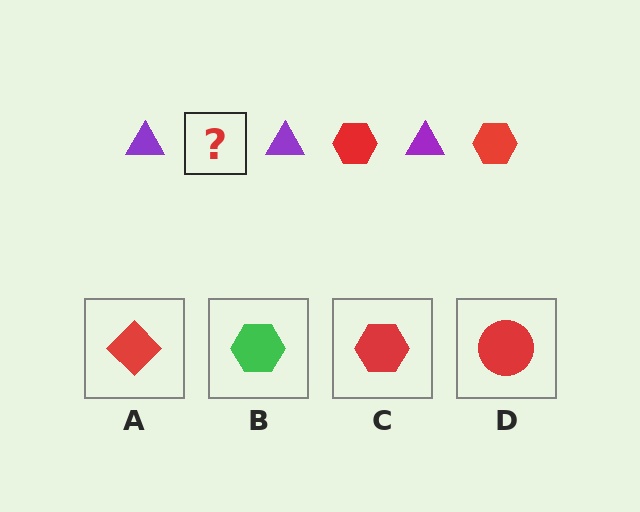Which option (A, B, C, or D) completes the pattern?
C.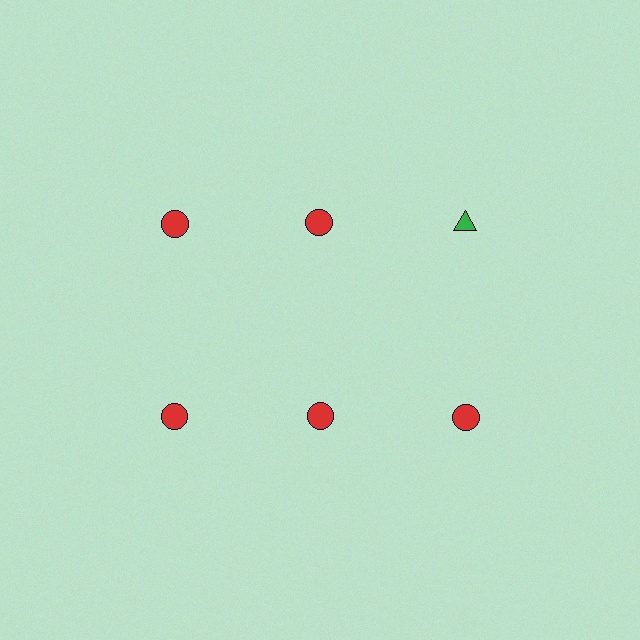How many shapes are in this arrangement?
There are 6 shapes arranged in a grid pattern.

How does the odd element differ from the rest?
It differs in both color (green instead of red) and shape (triangle instead of circle).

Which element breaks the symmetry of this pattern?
The green triangle in the top row, center column breaks the symmetry. All other shapes are red circles.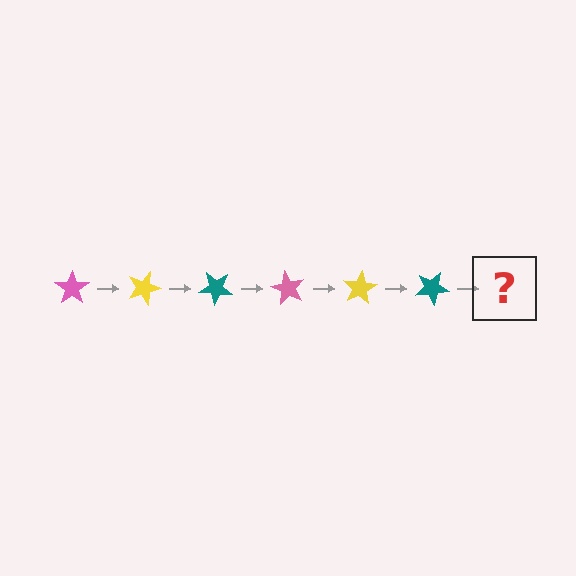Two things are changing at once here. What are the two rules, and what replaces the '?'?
The two rules are that it rotates 20 degrees each step and the color cycles through pink, yellow, and teal. The '?' should be a pink star, rotated 120 degrees from the start.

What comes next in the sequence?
The next element should be a pink star, rotated 120 degrees from the start.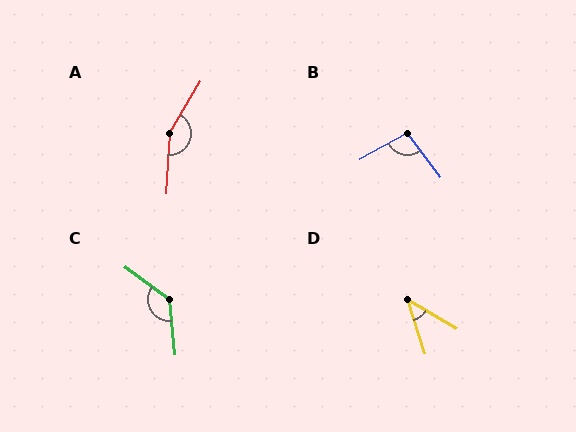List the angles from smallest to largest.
D (42°), B (97°), C (132°), A (153°).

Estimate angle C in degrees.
Approximately 132 degrees.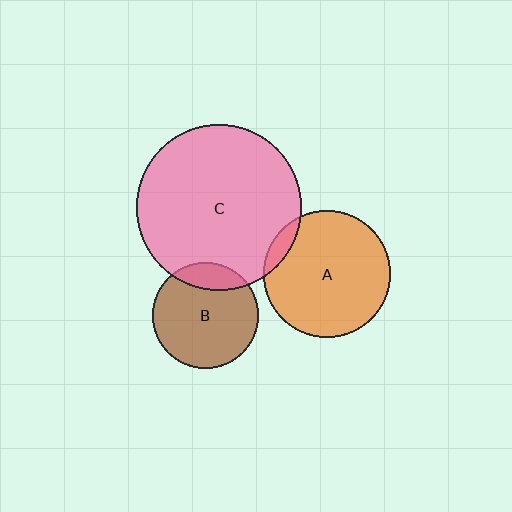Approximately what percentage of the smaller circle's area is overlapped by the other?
Approximately 15%.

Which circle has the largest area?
Circle C (pink).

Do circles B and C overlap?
Yes.